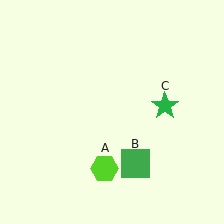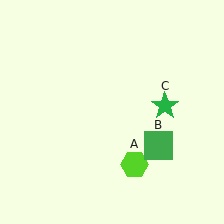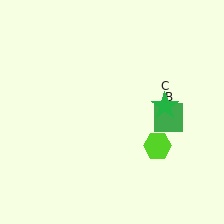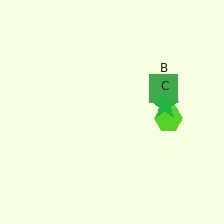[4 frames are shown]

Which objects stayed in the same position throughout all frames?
Green star (object C) remained stationary.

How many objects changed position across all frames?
2 objects changed position: lime hexagon (object A), green square (object B).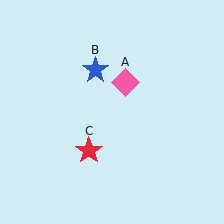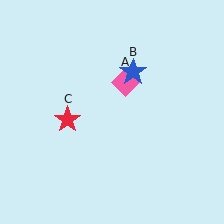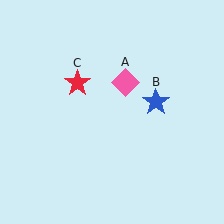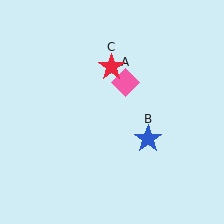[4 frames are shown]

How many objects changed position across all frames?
2 objects changed position: blue star (object B), red star (object C).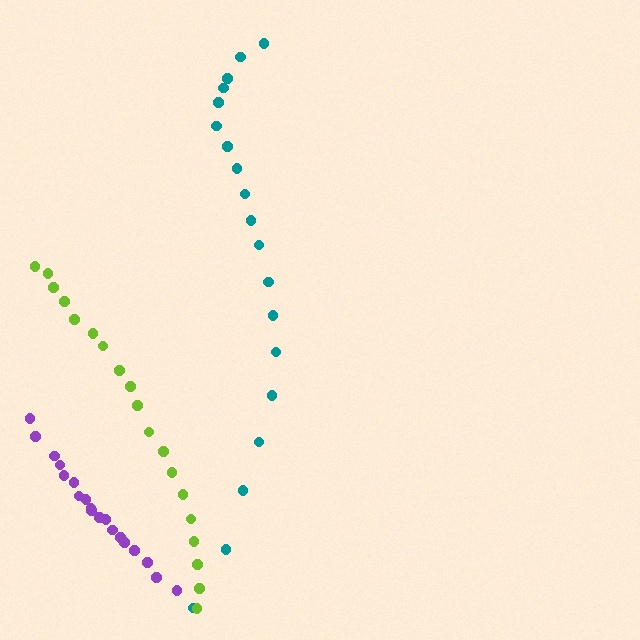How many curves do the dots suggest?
There are 3 distinct paths.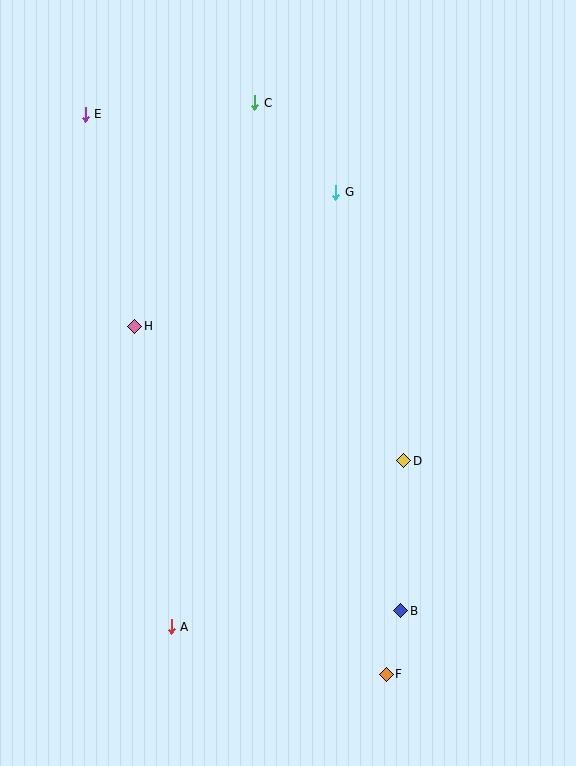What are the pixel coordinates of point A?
Point A is at (171, 627).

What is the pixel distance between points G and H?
The distance between G and H is 241 pixels.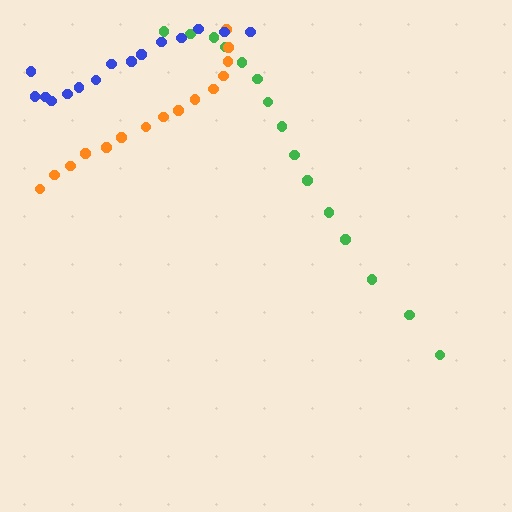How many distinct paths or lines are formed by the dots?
There are 3 distinct paths.